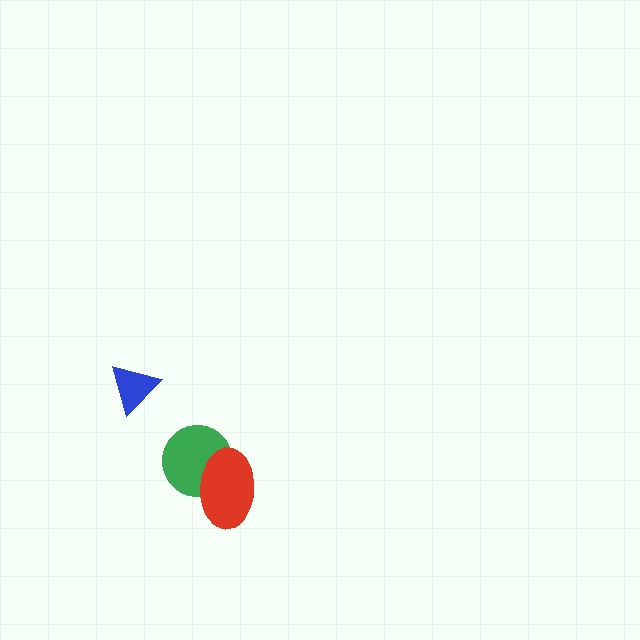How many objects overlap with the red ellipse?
1 object overlaps with the red ellipse.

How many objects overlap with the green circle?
1 object overlaps with the green circle.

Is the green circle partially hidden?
Yes, it is partially covered by another shape.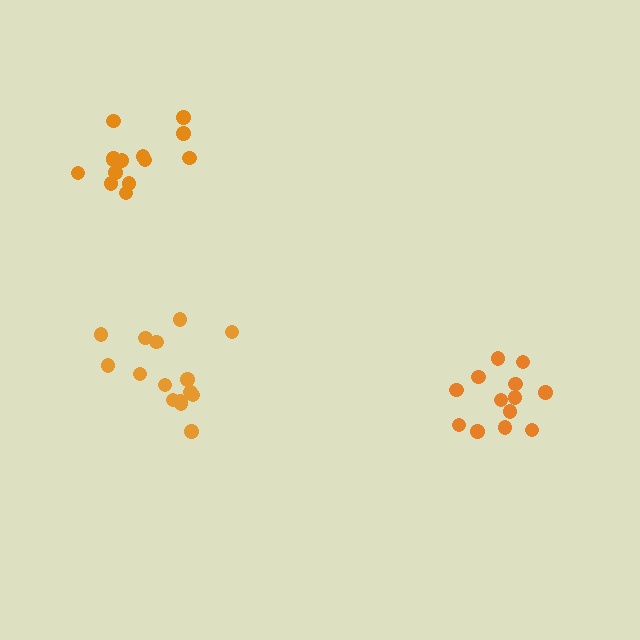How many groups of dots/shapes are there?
There are 3 groups.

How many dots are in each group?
Group 1: 14 dots, Group 2: 15 dots, Group 3: 13 dots (42 total).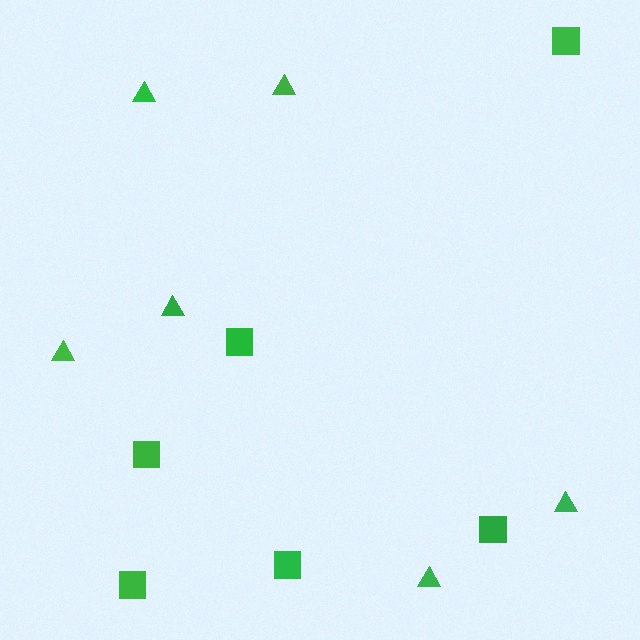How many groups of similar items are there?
There are 2 groups: one group of squares (6) and one group of triangles (6).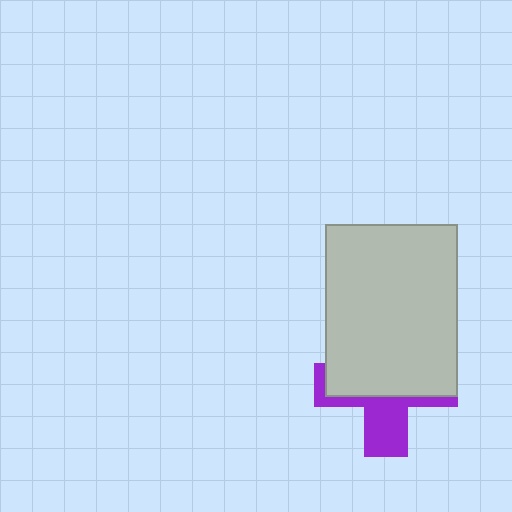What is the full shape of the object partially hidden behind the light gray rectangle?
The partially hidden object is a purple cross.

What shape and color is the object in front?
The object in front is a light gray rectangle.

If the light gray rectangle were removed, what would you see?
You would see the complete purple cross.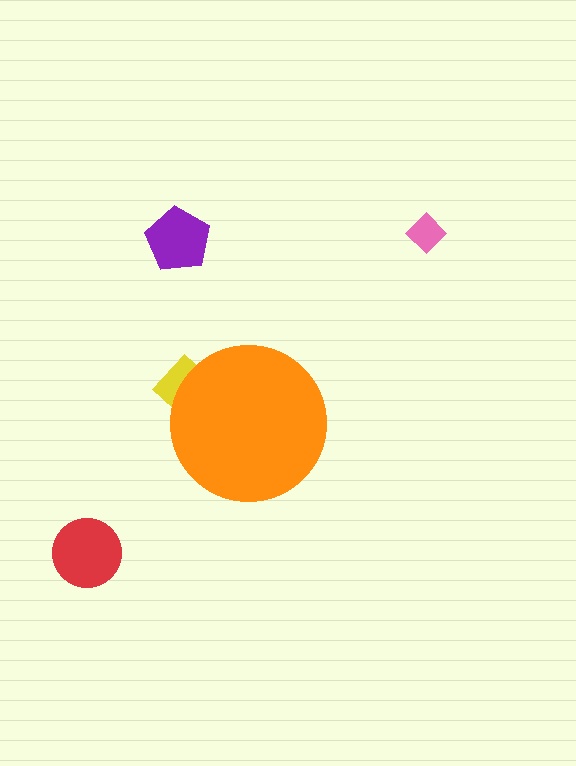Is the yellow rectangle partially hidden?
Yes, the yellow rectangle is partially hidden behind the orange circle.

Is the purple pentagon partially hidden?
No, the purple pentagon is fully visible.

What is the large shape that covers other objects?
An orange circle.